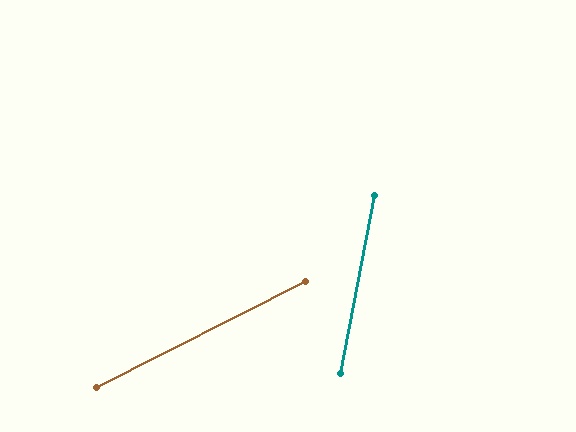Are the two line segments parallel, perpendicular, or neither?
Neither parallel nor perpendicular — they differ by about 52°.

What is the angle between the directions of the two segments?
Approximately 52 degrees.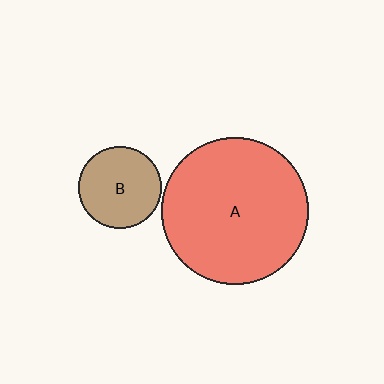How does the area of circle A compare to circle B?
Approximately 3.2 times.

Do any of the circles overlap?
No, none of the circles overlap.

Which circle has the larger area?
Circle A (red).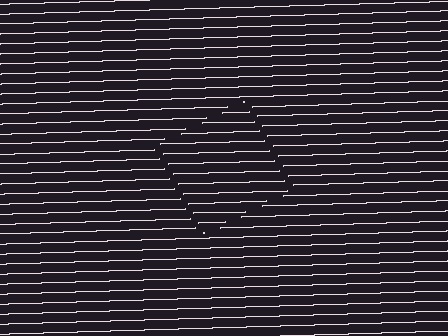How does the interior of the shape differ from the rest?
The interior of the shape contains the same grating, shifted by half a period — the contour is defined by the phase discontinuity where line-ends from the inner and outer gratings abut.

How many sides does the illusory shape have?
4 sides — the line-ends trace a square.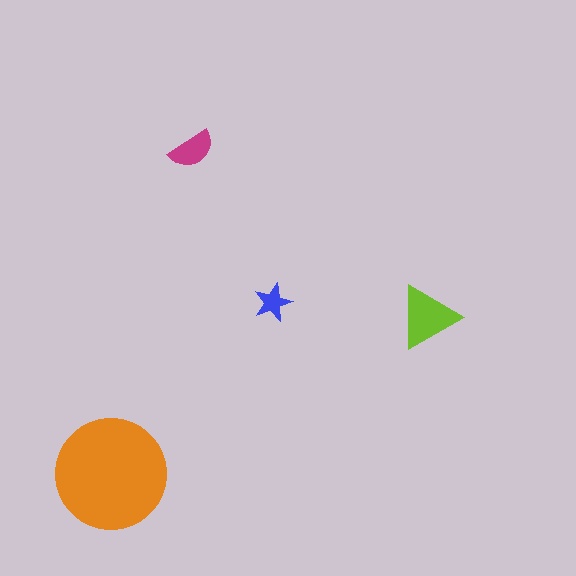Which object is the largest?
The orange circle.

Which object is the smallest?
The blue star.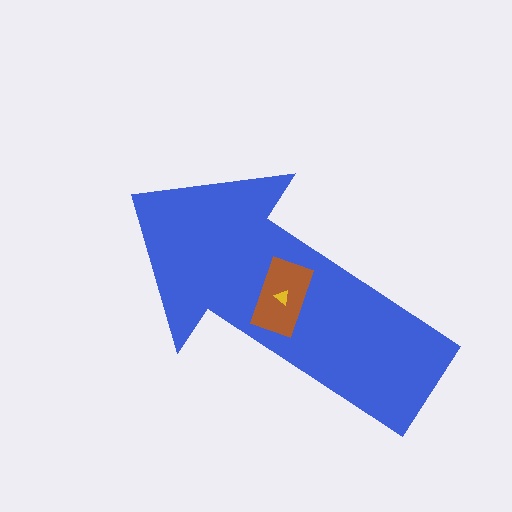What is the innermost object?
The yellow triangle.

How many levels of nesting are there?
3.